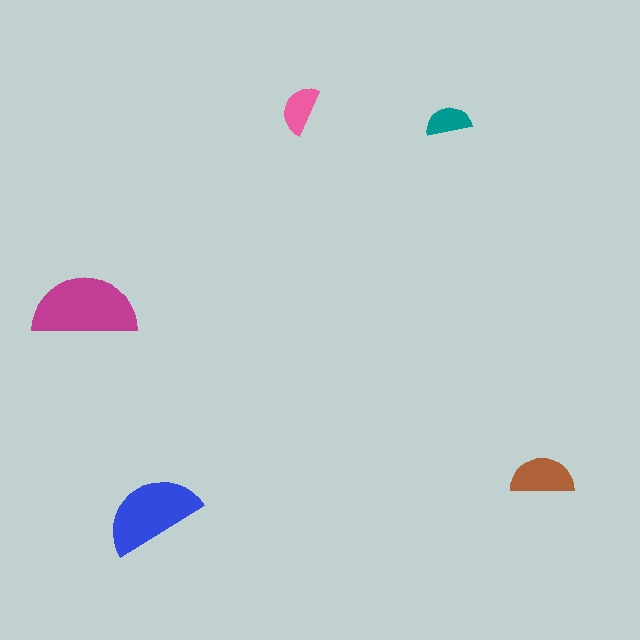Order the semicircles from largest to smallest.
the magenta one, the blue one, the brown one, the pink one, the teal one.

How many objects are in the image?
There are 5 objects in the image.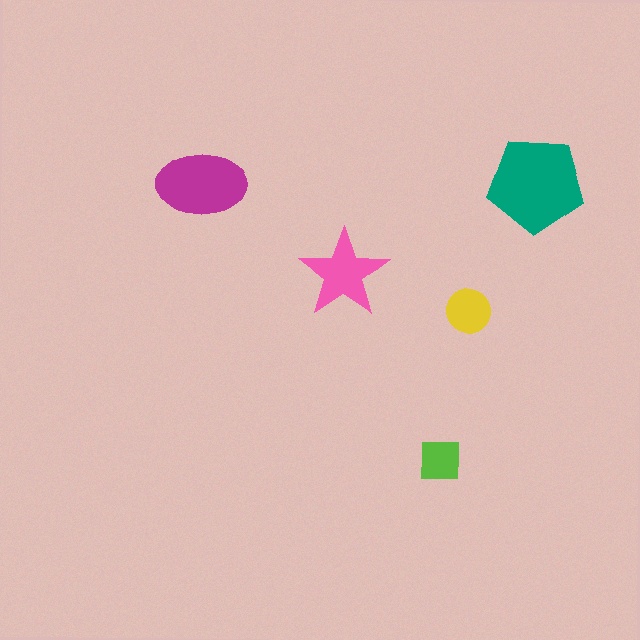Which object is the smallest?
The lime square.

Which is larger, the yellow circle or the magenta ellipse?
The magenta ellipse.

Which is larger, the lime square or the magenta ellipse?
The magenta ellipse.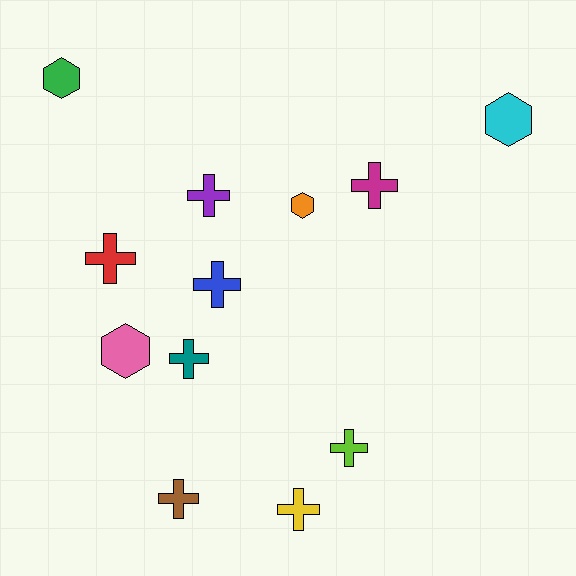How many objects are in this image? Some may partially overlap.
There are 12 objects.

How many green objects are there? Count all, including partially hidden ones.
There is 1 green object.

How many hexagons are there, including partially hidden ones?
There are 4 hexagons.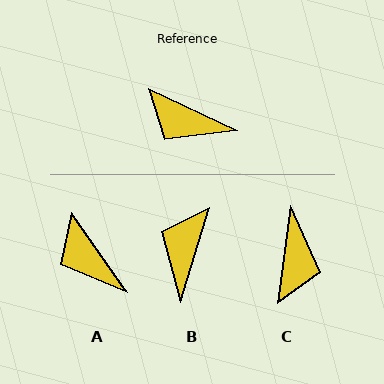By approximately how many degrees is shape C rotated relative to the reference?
Approximately 107 degrees counter-clockwise.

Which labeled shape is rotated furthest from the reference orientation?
C, about 107 degrees away.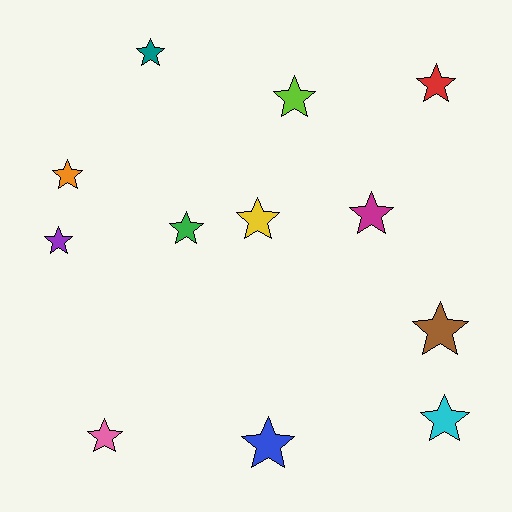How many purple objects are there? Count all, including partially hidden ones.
There is 1 purple object.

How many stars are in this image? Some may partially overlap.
There are 12 stars.